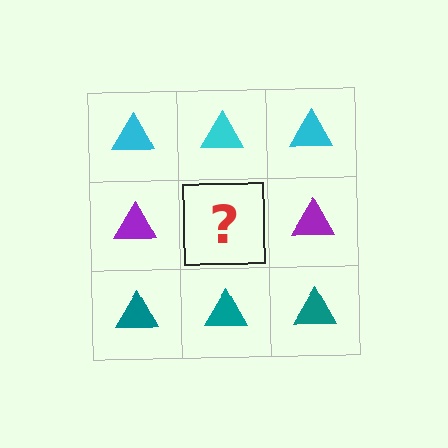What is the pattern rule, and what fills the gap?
The rule is that each row has a consistent color. The gap should be filled with a purple triangle.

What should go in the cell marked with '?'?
The missing cell should contain a purple triangle.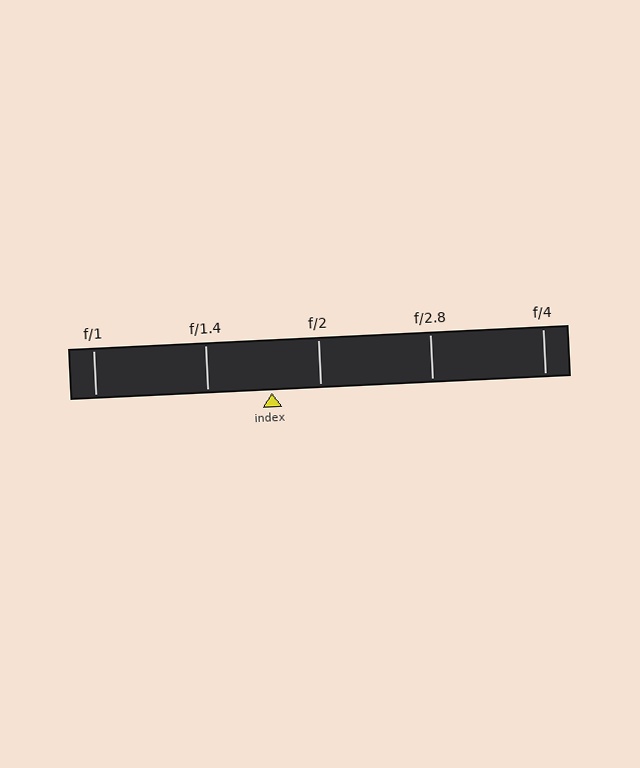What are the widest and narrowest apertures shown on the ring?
The widest aperture shown is f/1 and the narrowest is f/4.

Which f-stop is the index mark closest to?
The index mark is closest to f/2.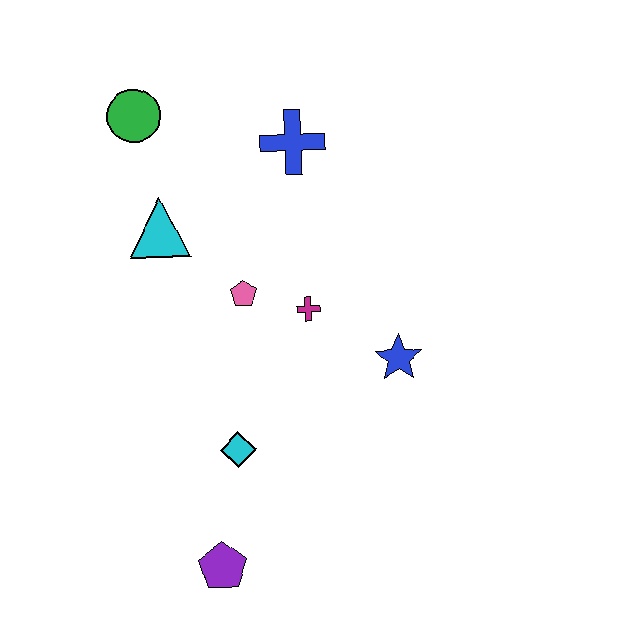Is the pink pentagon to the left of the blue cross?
Yes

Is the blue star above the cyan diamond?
Yes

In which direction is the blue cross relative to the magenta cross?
The blue cross is above the magenta cross.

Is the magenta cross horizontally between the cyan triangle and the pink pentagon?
No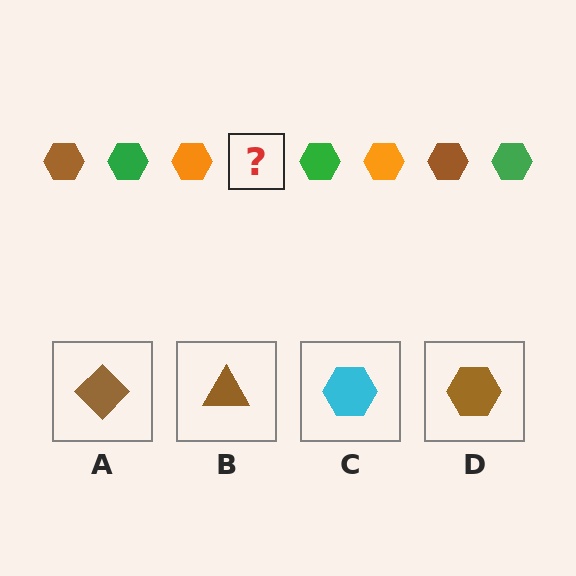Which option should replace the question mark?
Option D.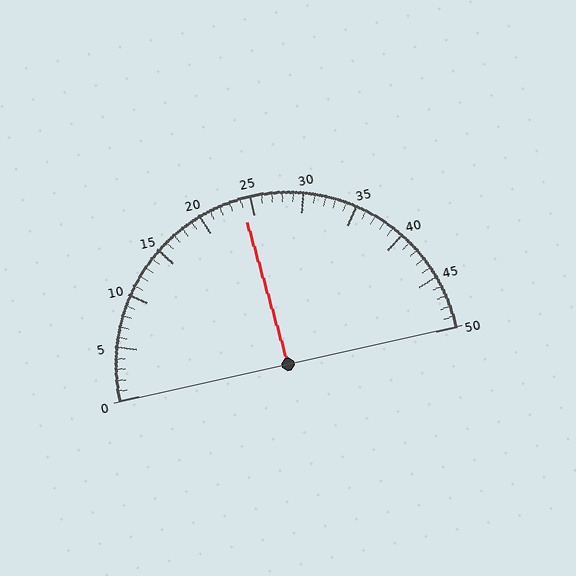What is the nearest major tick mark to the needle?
The nearest major tick mark is 25.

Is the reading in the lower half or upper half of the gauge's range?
The reading is in the lower half of the range (0 to 50).